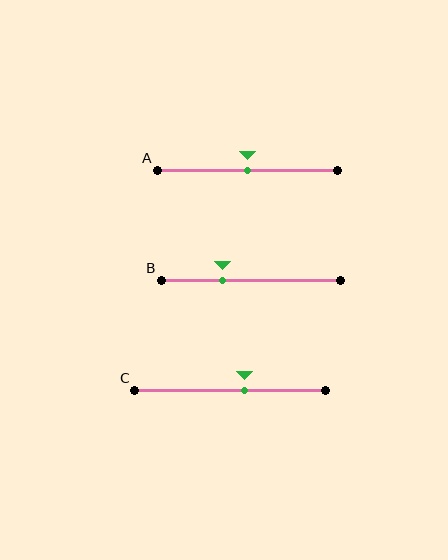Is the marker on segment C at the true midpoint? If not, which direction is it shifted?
No, the marker on segment C is shifted to the right by about 8% of the segment length.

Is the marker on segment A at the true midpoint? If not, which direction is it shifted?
Yes, the marker on segment A is at the true midpoint.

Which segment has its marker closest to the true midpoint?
Segment A has its marker closest to the true midpoint.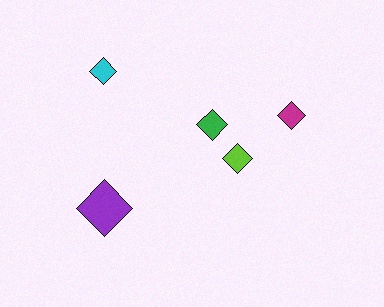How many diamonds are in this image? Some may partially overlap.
There are 5 diamonds.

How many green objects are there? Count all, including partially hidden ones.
There is 1 green object.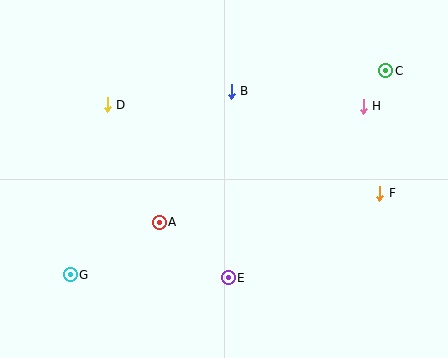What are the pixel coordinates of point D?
Point D is at (107, 105).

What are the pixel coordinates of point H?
Point H is at (363, 106).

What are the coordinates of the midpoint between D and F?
The midpoint between D and F is at (243, 149).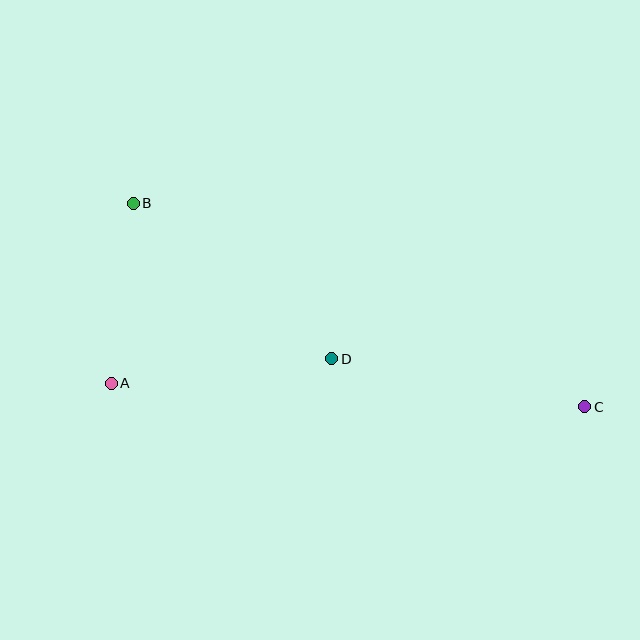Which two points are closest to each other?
Points A and B are closest to each other.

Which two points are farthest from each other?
Points B and C are farthest from each other.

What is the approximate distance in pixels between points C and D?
The distance between C and D is approximately 258 pixels.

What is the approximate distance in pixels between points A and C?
The distance between A and C is approximately 474 pixels.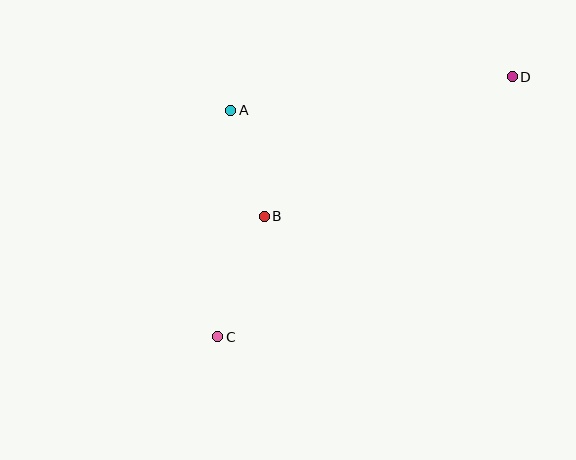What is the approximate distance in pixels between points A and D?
The distance between A and D is approximately 284 pixels.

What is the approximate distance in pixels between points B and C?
The distance between B and C is approximately 129 pixels.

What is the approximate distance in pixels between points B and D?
The distance between B and D is approximately 285 pixels.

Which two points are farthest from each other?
Points C and D are farthest from each other.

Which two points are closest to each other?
Points A and B are closest to each other.